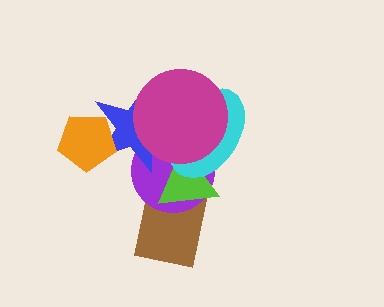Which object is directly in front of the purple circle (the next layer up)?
The blue star is directly in front of the purple circle.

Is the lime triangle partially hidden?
Yes, it is partially covered by another shape.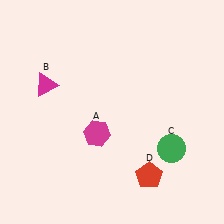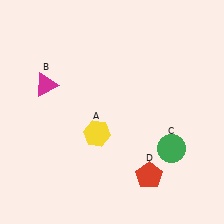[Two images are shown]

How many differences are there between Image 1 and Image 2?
There is 1 difference between the two images.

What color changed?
The hexagon (A) changed from magenta in Image 1 to yellow in Image 2.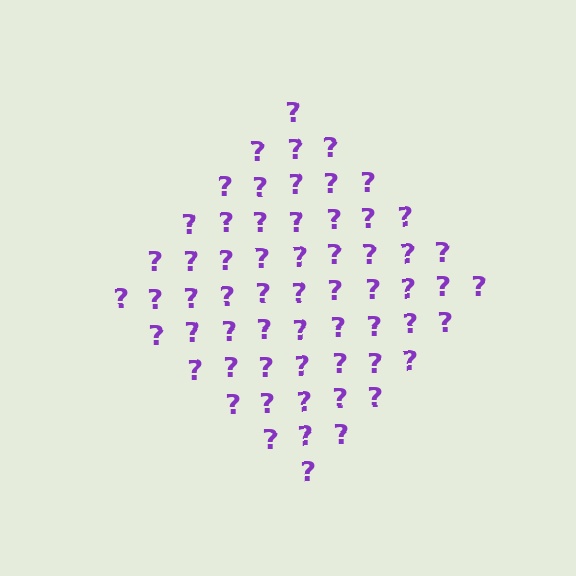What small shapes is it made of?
It is made of small question marks.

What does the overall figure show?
The overall figure shows a diamond.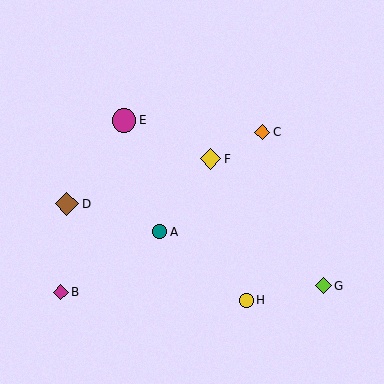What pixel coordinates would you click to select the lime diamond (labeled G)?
Click at (323, 286) to select the lime diamond G.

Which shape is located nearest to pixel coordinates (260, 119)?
The orange diamond (labeled C) at (262, 132) is nearest to that location.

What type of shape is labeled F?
Shape F is a yellow diamond.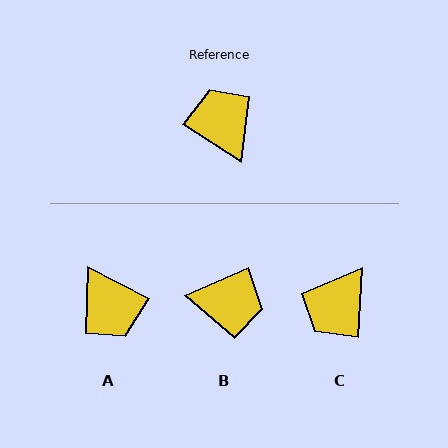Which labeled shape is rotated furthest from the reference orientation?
A, about 175 degrees away.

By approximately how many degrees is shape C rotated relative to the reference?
Approximately 119 degrees counter-clockwise.